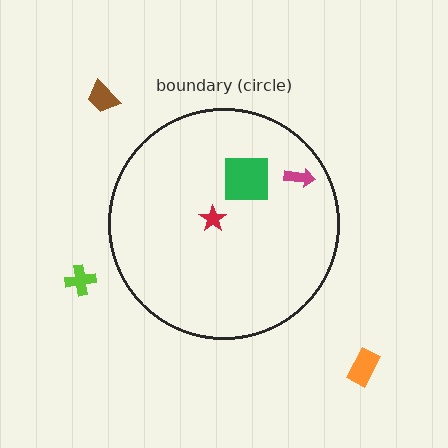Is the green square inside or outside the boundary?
Inside.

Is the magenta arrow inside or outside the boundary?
Inside.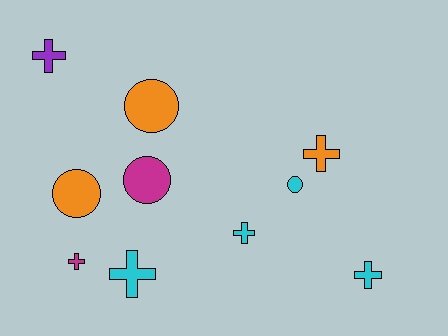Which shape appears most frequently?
Cross, with 6 objects.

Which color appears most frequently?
Cyan, with 4 objects.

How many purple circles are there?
There are no purple circles.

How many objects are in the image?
There are 10 objects.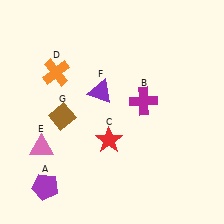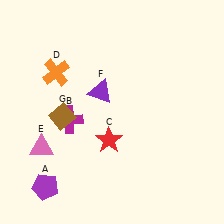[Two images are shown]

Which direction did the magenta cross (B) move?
The magenta cross (B) moved left.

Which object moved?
The magenta cross (B) moved left.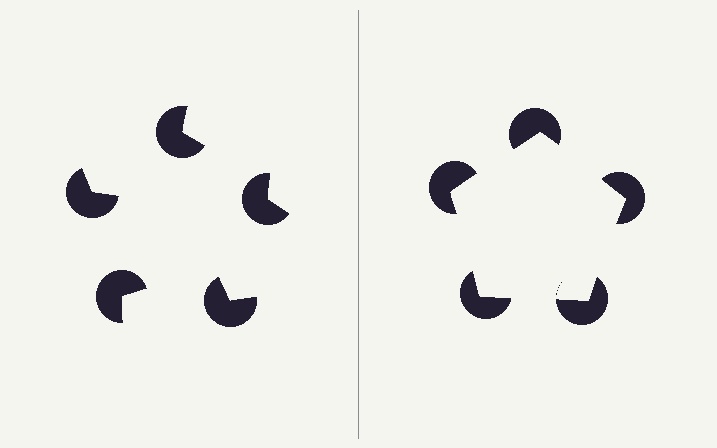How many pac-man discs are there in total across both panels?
10 — 5 on each side.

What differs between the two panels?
The pac-man discs are positioned identically on both sides; only the wedge orientations differ. On the right they align to a pentagon; on the left they are misaligned.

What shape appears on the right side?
An illusory pentagon.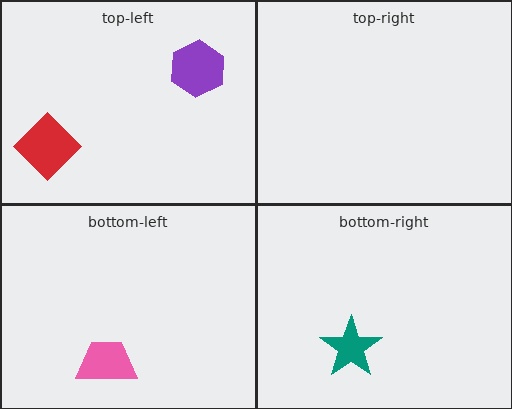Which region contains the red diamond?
The top-left region.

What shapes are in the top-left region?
The red diamond, the purple hexagon.